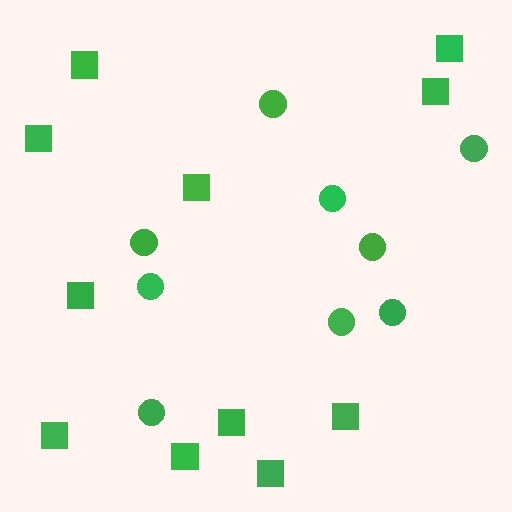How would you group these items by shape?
There are 2 groups: one group of squares (11) and one group of circles (9).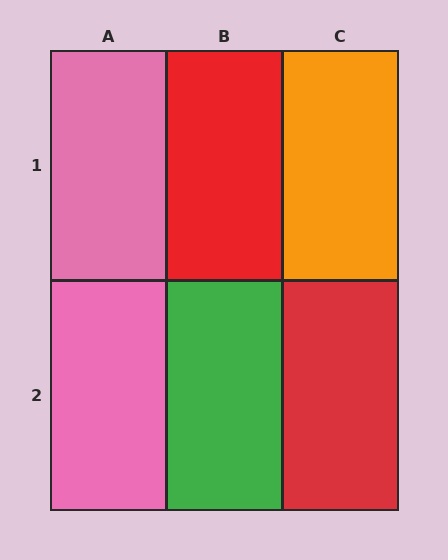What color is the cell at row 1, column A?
Pink.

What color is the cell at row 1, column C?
Orange.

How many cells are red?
2 cells are red.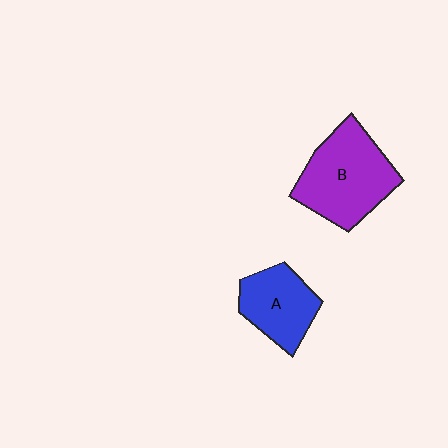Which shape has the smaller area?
Shape A (blue).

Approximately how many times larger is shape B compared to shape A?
Approximately 1.5 times.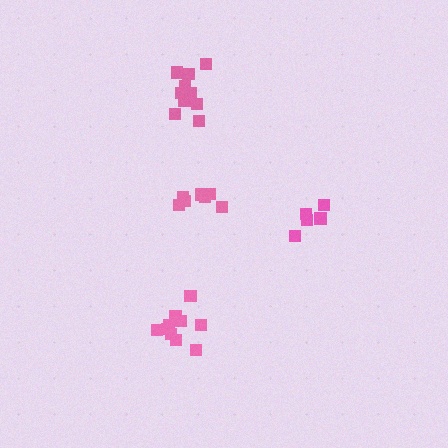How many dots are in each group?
Group 1: 10 dots, Group 2: 10 dots, Group 3: 5 dots, Group 4: 8 dots (33 total).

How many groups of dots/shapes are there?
There are 4 groups.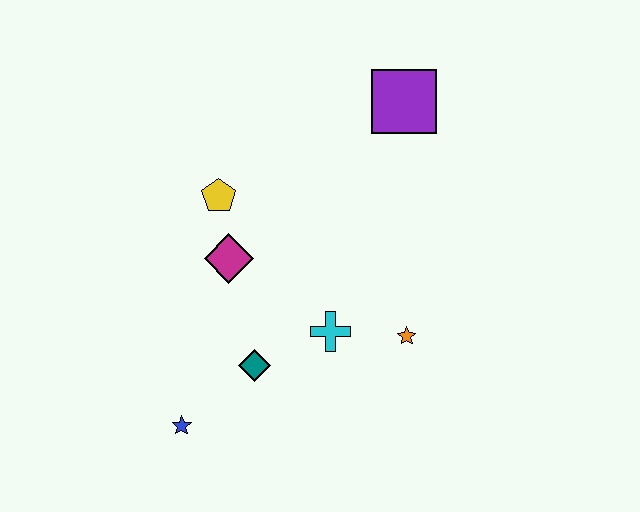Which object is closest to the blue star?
The teal diamond is closest to the blue star.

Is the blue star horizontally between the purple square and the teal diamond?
No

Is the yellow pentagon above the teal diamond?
Yes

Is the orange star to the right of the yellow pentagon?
Yes